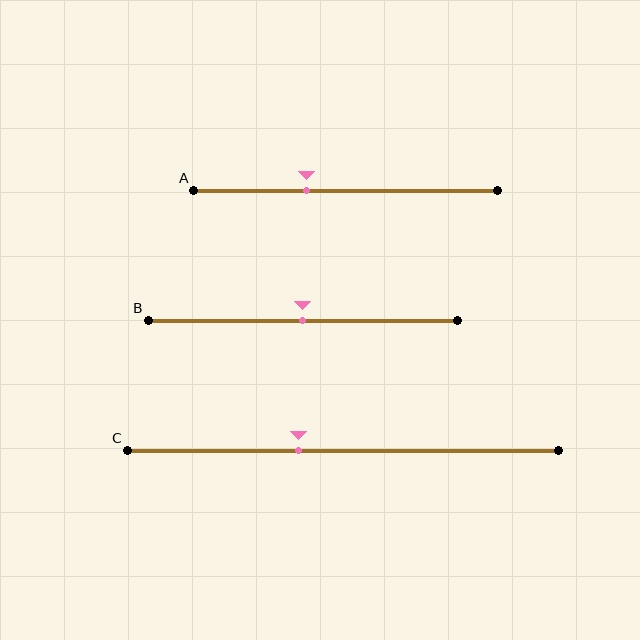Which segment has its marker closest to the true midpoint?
Segment B has its marker closest to the true midpoint.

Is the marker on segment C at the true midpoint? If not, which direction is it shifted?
No, the marker on segment C is shifted to the left by about 10% of the segment length.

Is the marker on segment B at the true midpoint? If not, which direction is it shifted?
Yes, the marker on segment B is at the true midpoint.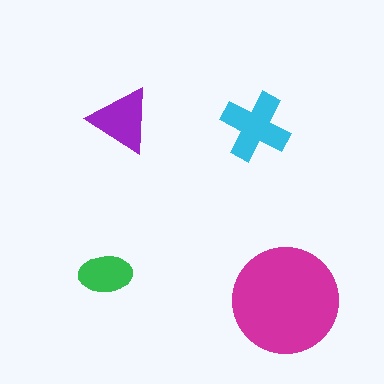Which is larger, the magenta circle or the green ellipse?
The magenta circle.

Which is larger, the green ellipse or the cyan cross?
The cyan cross.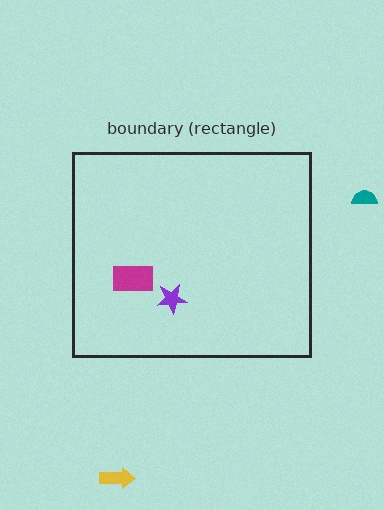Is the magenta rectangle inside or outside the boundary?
Inside.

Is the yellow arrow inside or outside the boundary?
Outside.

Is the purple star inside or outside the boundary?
Inside.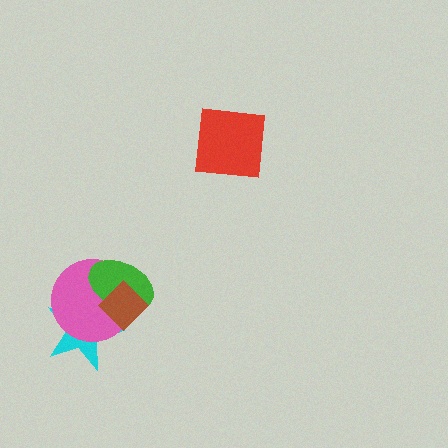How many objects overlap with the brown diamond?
3 objects overlap with the brown diamond.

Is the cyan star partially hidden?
Yes, it is partially covered by another shape.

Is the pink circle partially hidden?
Yes, it is partially covered by another shape.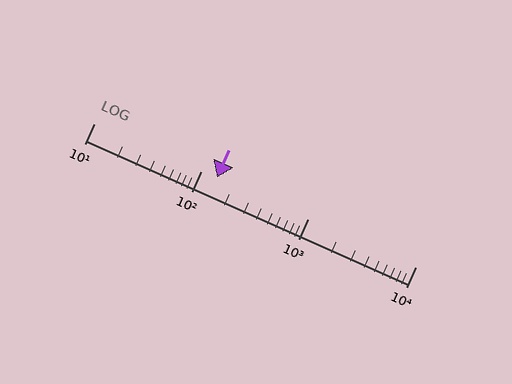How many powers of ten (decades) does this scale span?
The scale spans 3 decades, from 10 to 10000.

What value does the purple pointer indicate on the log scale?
The pointer indicates approximately 140.